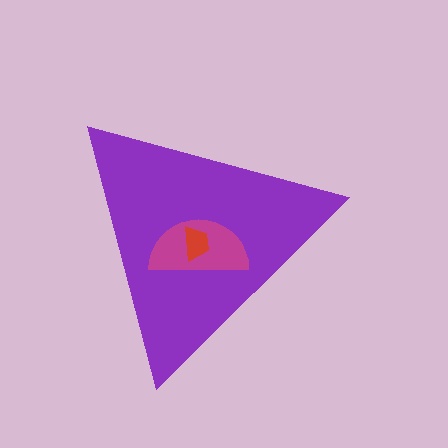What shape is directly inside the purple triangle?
The magenta semicircle.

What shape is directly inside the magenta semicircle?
The red trapezoid.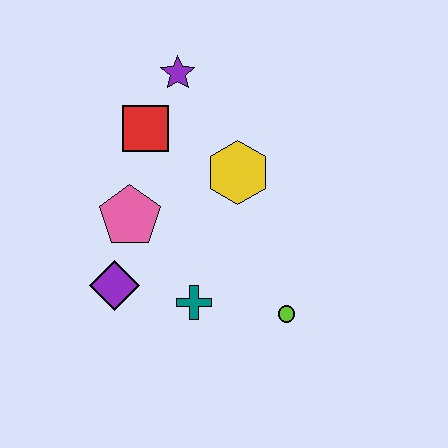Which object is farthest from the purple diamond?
The purple star is farthest from the purple diamond.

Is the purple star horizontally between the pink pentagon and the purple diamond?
No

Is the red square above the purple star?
No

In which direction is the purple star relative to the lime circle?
The purple star is above the lime circle.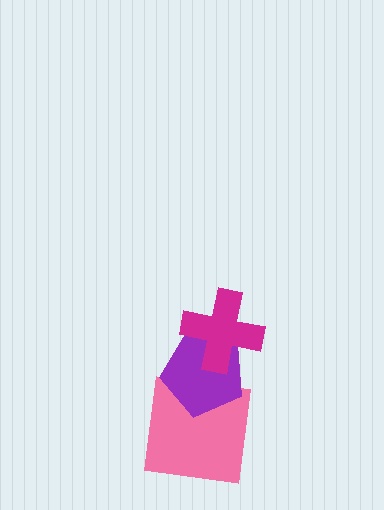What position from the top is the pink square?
The pink square is 3rd from the top.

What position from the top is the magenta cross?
The magenta cross is 1st from the top.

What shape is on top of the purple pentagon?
The magenta cross is on top of the purple pentagon.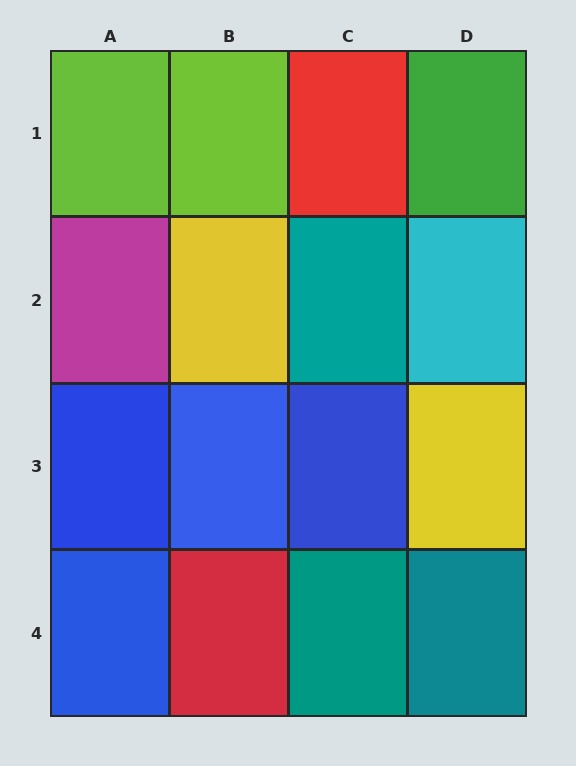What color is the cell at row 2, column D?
Cyan.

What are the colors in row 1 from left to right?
Lime, lime, red, green.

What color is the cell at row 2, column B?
Yellow.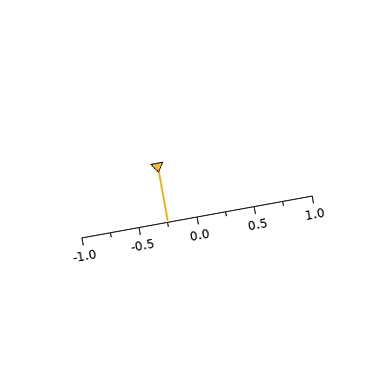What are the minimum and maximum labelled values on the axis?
The axis runs from -1.0 to 1.0.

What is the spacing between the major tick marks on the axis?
The major ticks are spaced 0.5 apart.